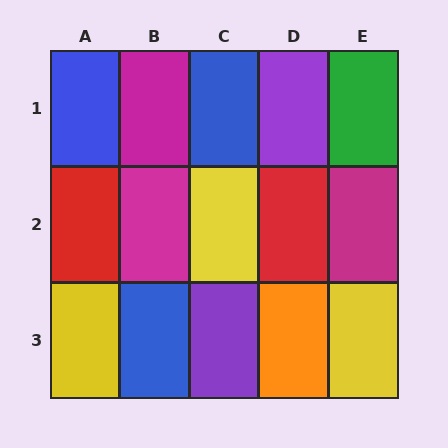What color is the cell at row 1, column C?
Blue.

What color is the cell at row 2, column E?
Magenta.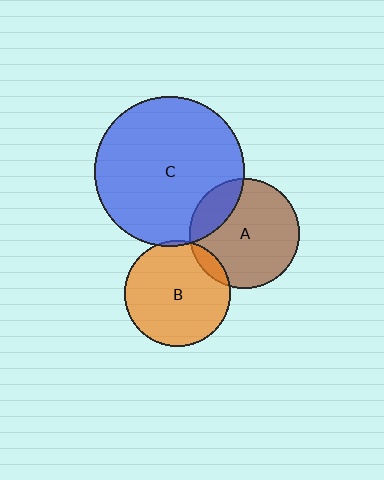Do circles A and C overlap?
Yes.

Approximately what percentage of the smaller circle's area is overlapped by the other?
Approximately 20%.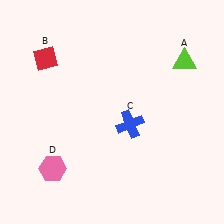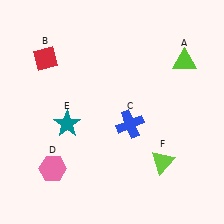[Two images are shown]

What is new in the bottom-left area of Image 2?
A teal star (E) was added in the bottom-left area of Image 2.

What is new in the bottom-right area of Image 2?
A lime triangle (F) was added in the bottom-right area of Image 2.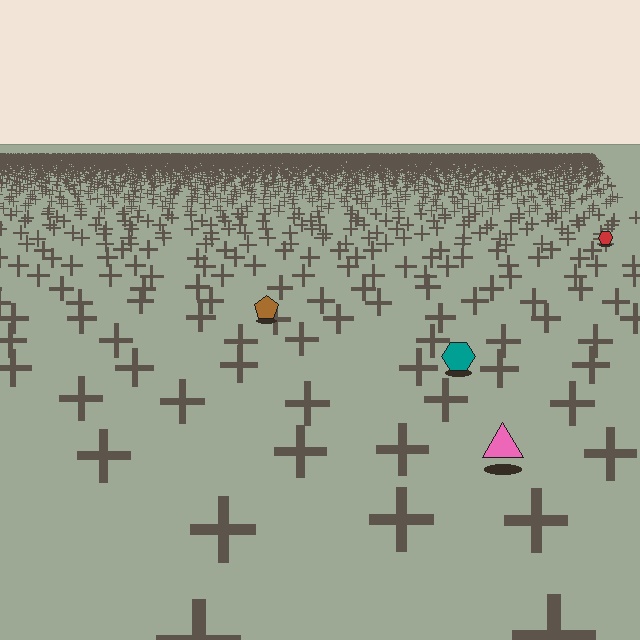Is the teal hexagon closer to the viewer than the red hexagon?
Yes. The teal hexagon is closer — you can tell from the texture gradient: the ground texture is coarser near it.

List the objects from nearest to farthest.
From nearest to farthest: the pink triangle, the teal hexagon, the brown pentagon, the red hexagon.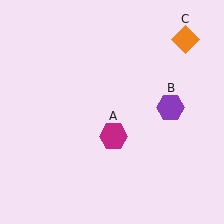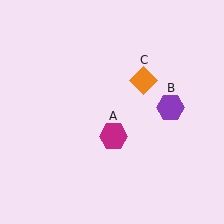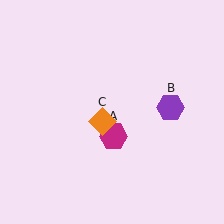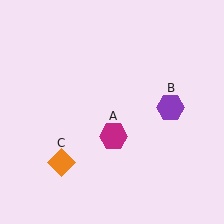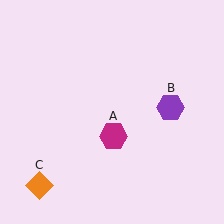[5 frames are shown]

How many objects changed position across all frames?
1 object changed position: orange diamond (object C).